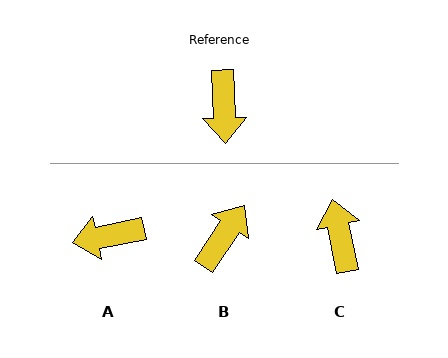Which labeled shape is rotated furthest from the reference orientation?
C, about 170 degrees away.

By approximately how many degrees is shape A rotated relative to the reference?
Approximately 81 degrees clockwise.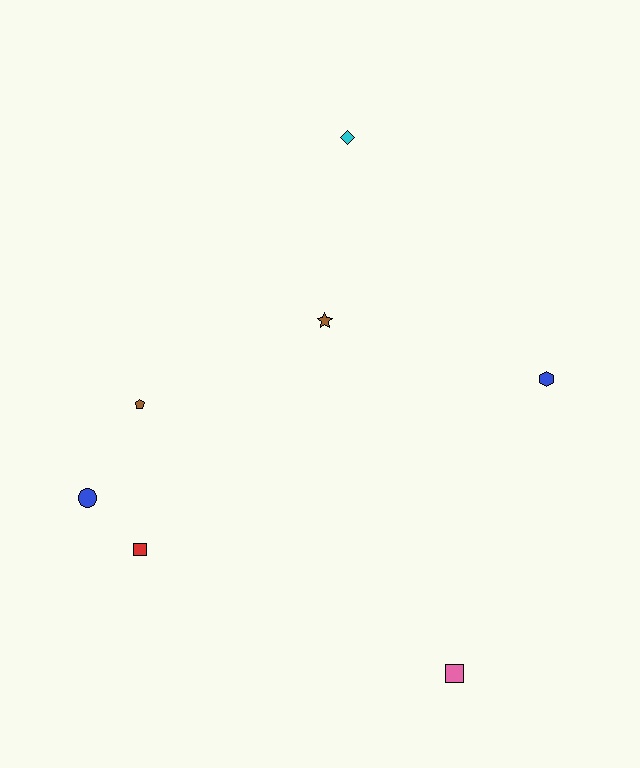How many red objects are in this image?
There is 1 red object.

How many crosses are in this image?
There are no crosses.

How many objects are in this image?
There are 7 objects.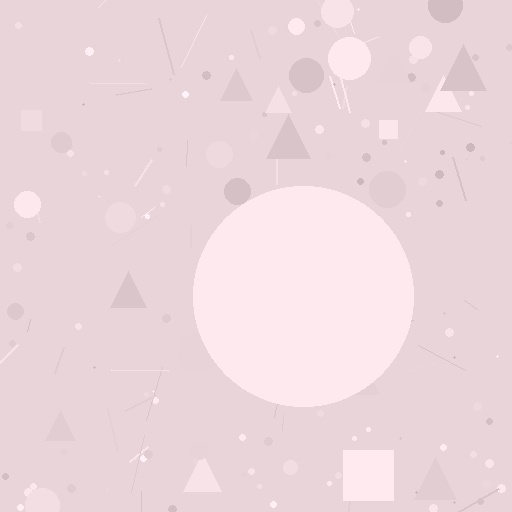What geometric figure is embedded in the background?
A circle is embedded in the background.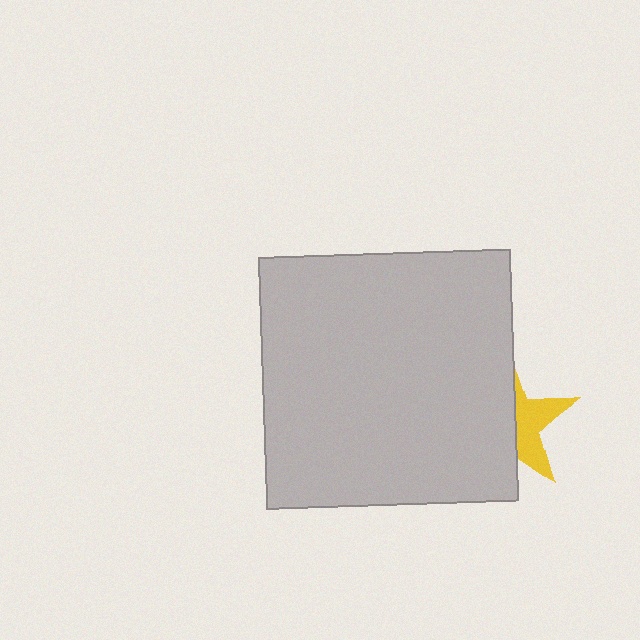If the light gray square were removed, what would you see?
You would see the complete yellow star.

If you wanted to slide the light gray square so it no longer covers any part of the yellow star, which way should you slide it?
Slide it left — that is the most direct way to separate the two shapes.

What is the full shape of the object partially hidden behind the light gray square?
The partially hidden object is a yellow star.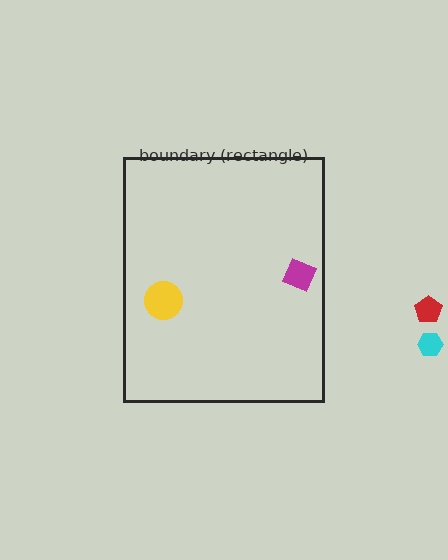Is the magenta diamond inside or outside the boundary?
Inside.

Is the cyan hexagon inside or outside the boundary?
Outside.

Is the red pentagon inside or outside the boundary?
Outside.